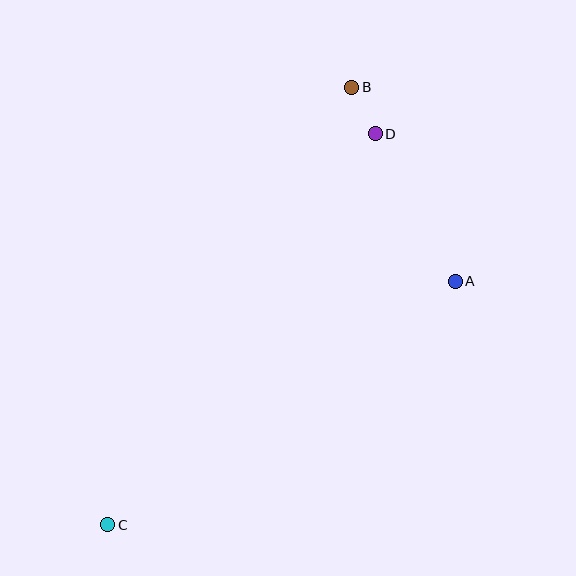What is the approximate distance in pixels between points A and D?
The distance between A and D is approximately 168 pixels.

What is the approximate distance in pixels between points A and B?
The distance between A and B is approximately 220 pixels.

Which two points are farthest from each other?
Points B and C are farthest from each other.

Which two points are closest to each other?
Points B and D are closest to each other.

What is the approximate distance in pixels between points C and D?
The distance between C and D is approximately 474 pixels.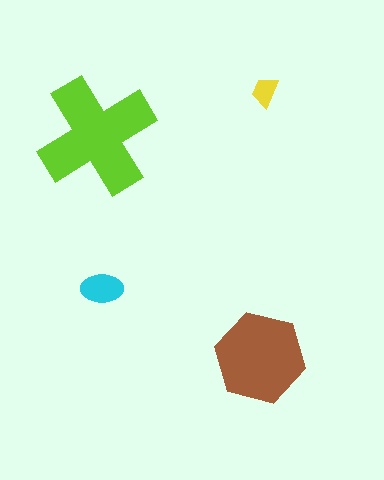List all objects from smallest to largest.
The yellow trapezoid, the cyan ellipse, the brown hexagon, the lime cross.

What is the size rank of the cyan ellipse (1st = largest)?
3rd.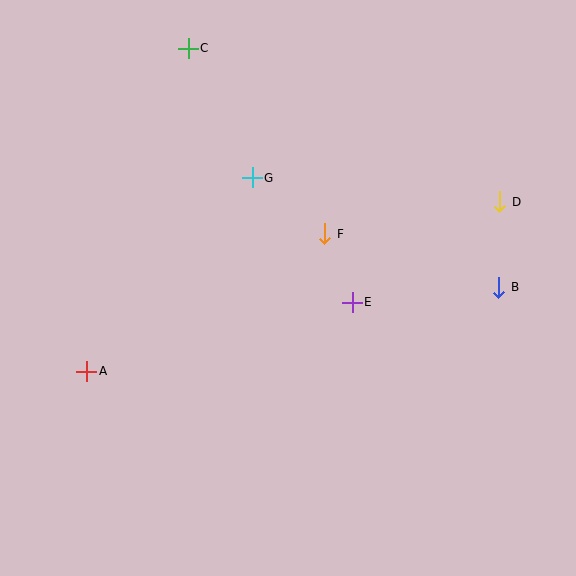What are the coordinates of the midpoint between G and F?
The midpoint between G and F is at (288, 206).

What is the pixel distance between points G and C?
The distance between G and C is 144 pixels.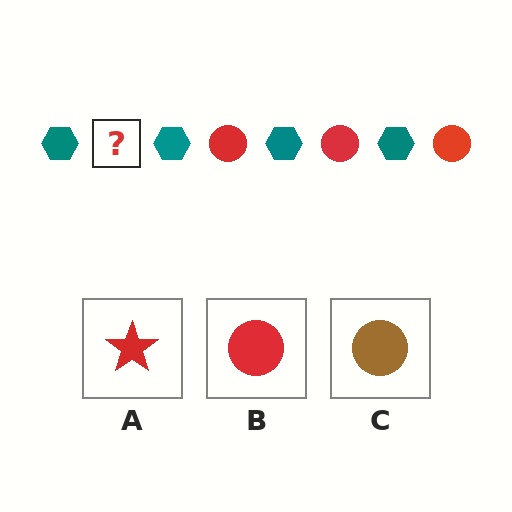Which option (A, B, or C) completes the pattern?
B.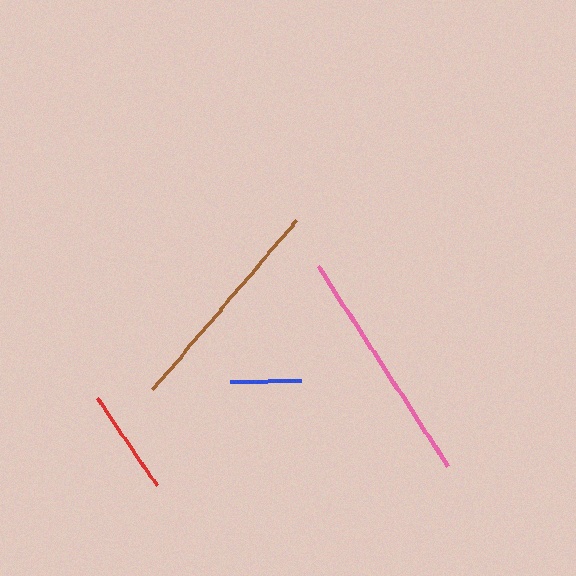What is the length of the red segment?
The red segment is approximately 106 pixels long.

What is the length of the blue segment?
The blue segment is approximately 71 pixels long.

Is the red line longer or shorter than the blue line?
The red line is longer than the blue line.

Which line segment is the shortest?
The blue line is the shortest at approximately 71 pixels.